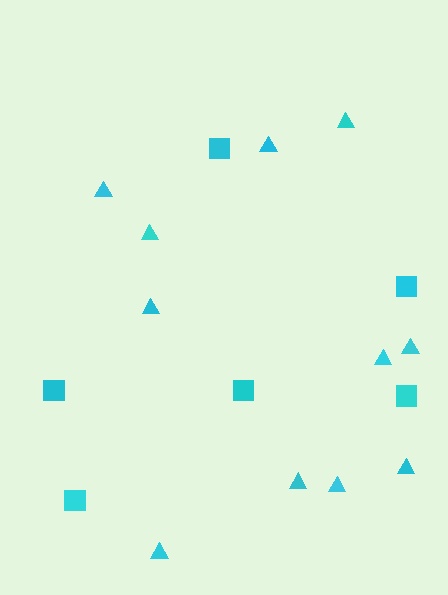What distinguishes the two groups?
There are 2 groups: one group of squares (6) and one group of triangles (11).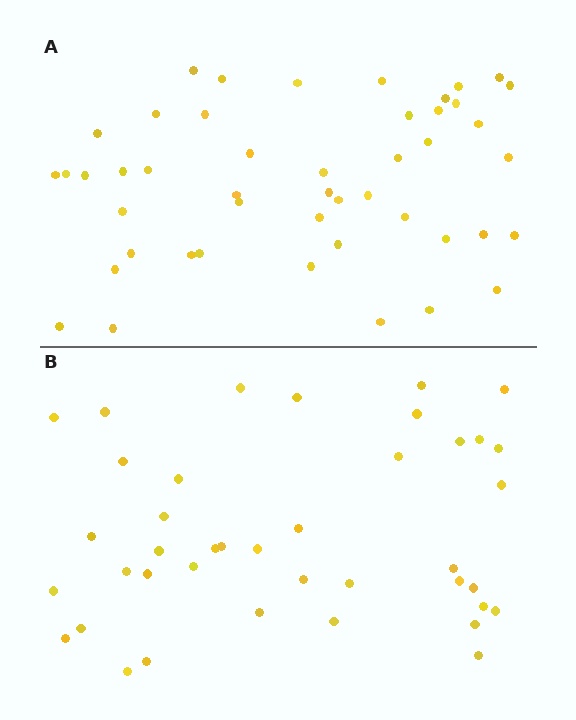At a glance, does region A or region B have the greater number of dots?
Region A (the top region) has more dots.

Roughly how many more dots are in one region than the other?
Region A has roughly 8 or so more dots than region B.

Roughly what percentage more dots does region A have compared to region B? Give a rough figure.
About 20% more.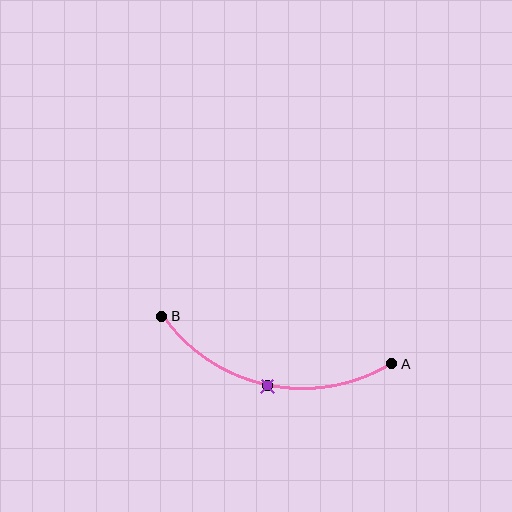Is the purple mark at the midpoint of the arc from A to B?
Yes. The purple mark lies on the arc at equal arc-length from both A and B — it is the arc midpoint.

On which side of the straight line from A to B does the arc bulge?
The arc bulges below the straight line connecting A and B.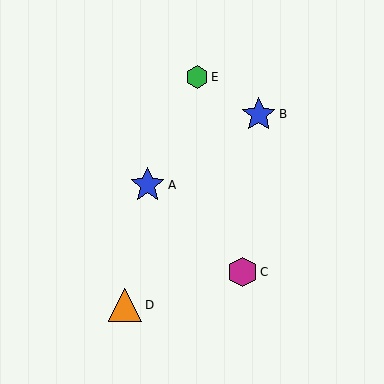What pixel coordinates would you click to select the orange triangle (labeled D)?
Click at (125, 305) to select the orange triangle D.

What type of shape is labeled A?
Shape A is a blue star.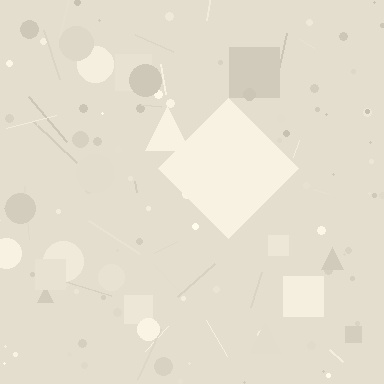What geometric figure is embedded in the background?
A diamond is embedded in the background.